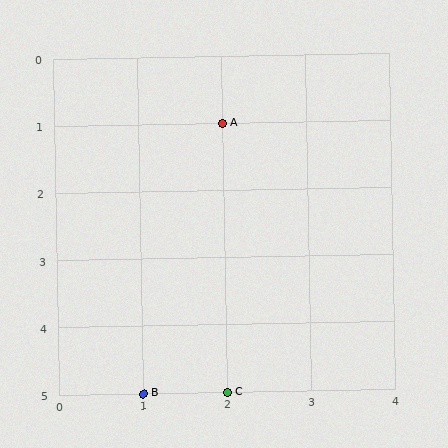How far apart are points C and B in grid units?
Points C and B are 1 column apart.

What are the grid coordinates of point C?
Point C is at grid coordinates (2, 5).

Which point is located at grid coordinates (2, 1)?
Point A is at (2, 1).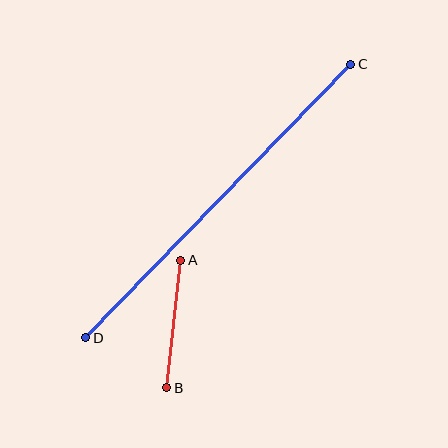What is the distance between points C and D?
The distance is approximately 381 pixels.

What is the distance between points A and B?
The distance is approximately 128 pixels.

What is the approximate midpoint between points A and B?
The midpoint is at approximately (174, 324) pixels.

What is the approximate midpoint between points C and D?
The midpoint is at approximately (218, 201) pixels.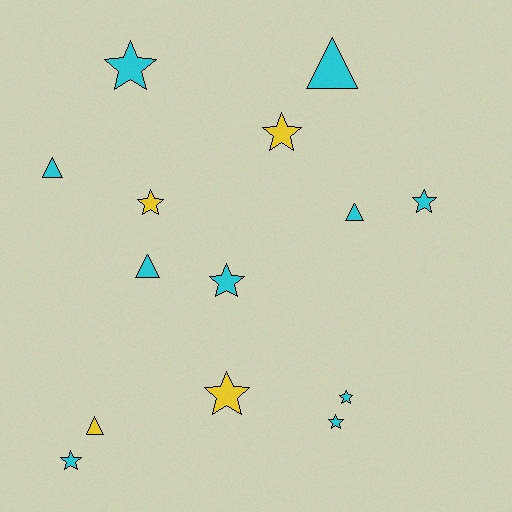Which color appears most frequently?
Cyan, with 10 objects.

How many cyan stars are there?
There are 6 cyan stars.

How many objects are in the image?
There are 14 objects.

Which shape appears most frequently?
Star, with 9 objects.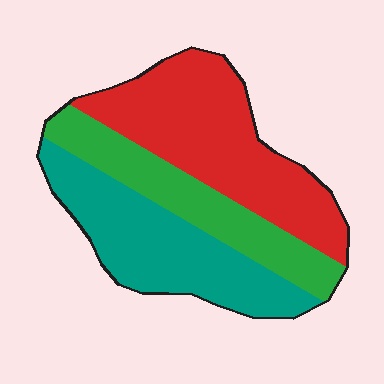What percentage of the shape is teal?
Teal covers roughly 35% of the shape.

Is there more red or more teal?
Red.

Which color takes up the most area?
Red, at roughly 40%.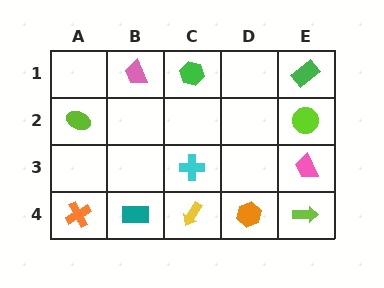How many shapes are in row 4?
5 shapes.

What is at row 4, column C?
A yellow arrow.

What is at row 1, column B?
A pink trapezoid.